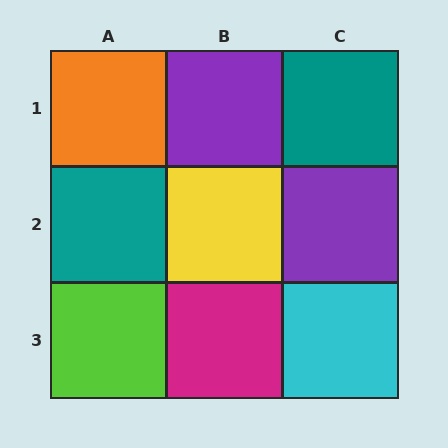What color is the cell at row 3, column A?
Lime.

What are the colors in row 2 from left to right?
Teal, yellow, purple.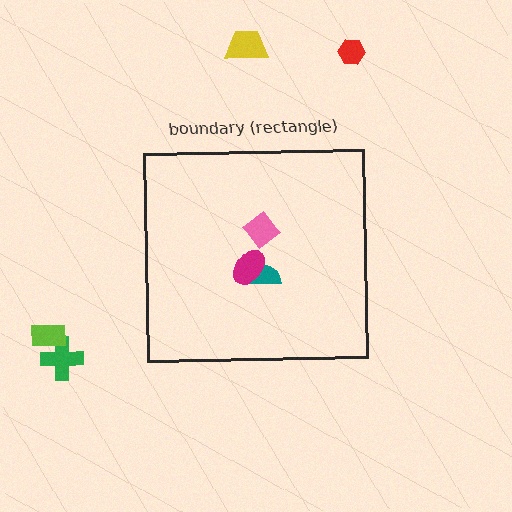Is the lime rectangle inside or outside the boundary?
Outside.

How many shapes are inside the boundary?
3 inside, 4 outside.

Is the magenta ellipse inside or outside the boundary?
Inside.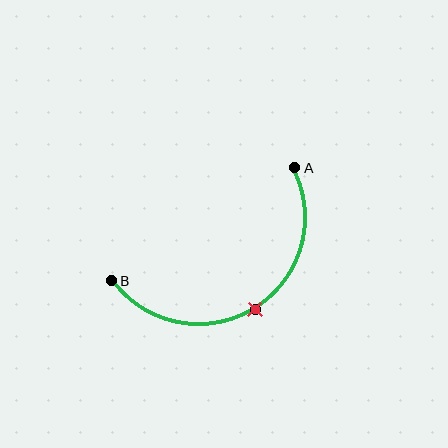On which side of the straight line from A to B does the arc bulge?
The arc bulges below the straight line connecting A and B.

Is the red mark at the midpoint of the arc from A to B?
Yes. The red mark lies on the arc at equal arc-length from both A and B — it is the arc midpoint.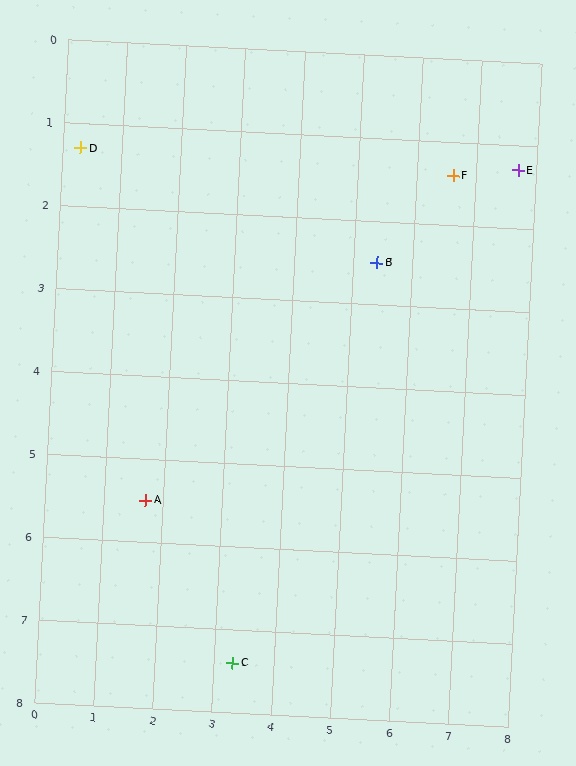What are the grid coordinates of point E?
Point E is at approximately (7.7, 1.3).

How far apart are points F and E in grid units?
Points F and E are about 1.1 grid units apart.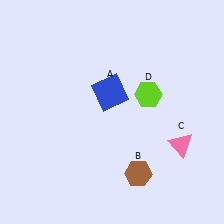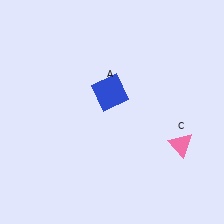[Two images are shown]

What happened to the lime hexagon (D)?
The lime hexagon (D) was removed in Image 2. It was in the top-right area of Image 1.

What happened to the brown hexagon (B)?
The brown hexagon (B) was removed in Image 2. It was in the bottom-right area of Image 1.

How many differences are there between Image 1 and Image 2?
There are 2 differences between the two images.